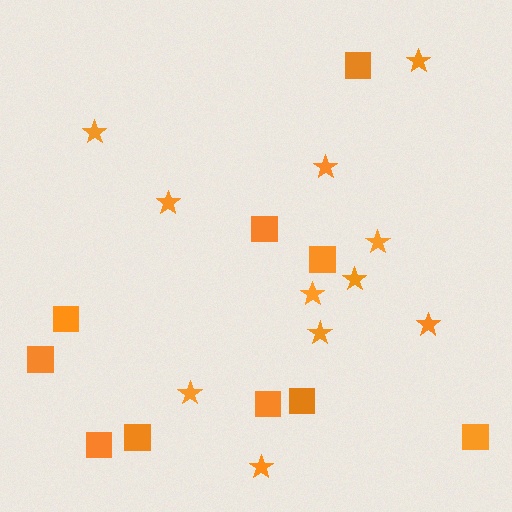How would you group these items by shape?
There are 2 groups: one group of stars (11) and one group of squares (10).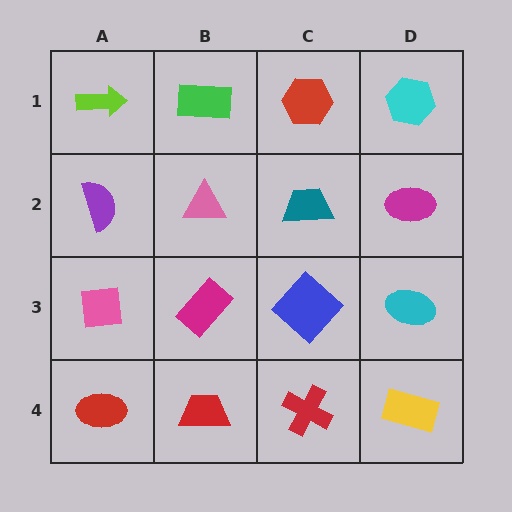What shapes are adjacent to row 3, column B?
A pink triangle (row 2, column B), a red trapezoid (row 4, column B), a pink square (row 3, column A), a blue diamond (row 3, column C).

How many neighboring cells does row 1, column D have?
2.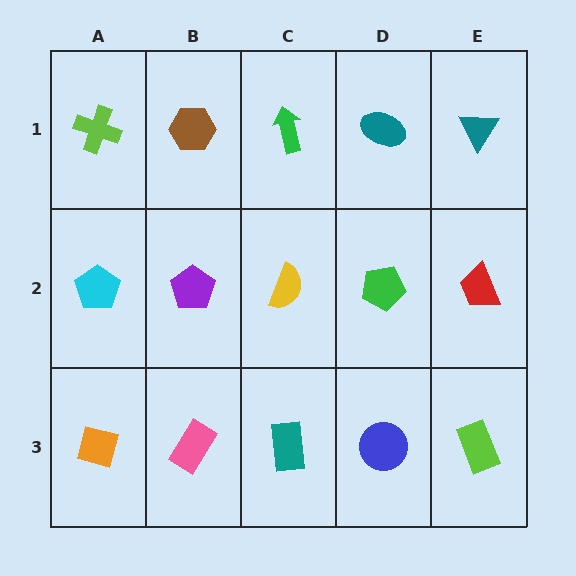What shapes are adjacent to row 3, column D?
A green pentagon (row 2, column D), a teal rectangle (row 3, column C), a lime rectangle (row 3, column E).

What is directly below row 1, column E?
A red trapezoid.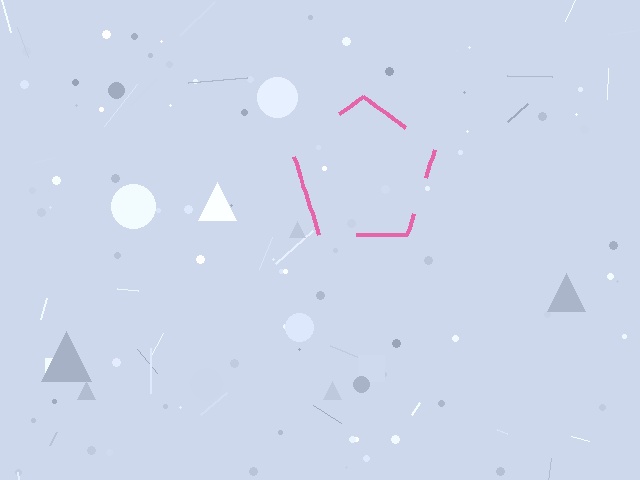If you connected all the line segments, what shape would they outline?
They would outline a pentagon.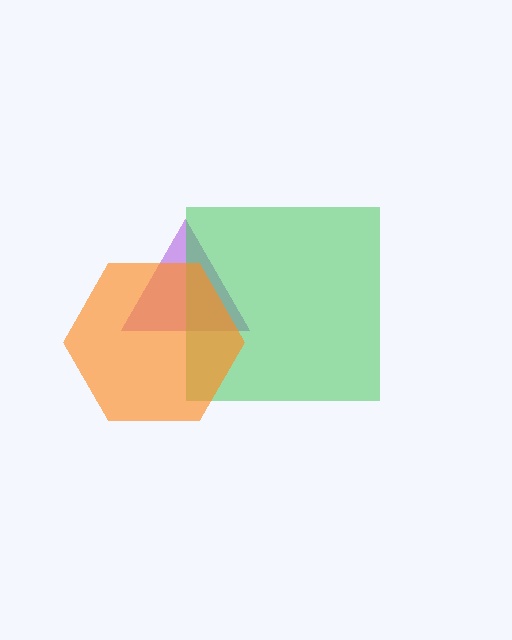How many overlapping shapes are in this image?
There are 3 overlapping shapes in the image.